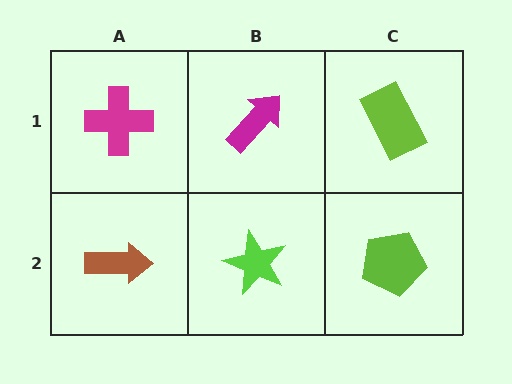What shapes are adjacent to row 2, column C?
A lime rectangle (row 1, column C), a lime star (row 2, column B).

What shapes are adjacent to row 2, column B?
A magenta arrow (row 1, column B), a brown arrow (row 2, column A), a lime pentagon (row 2, column C).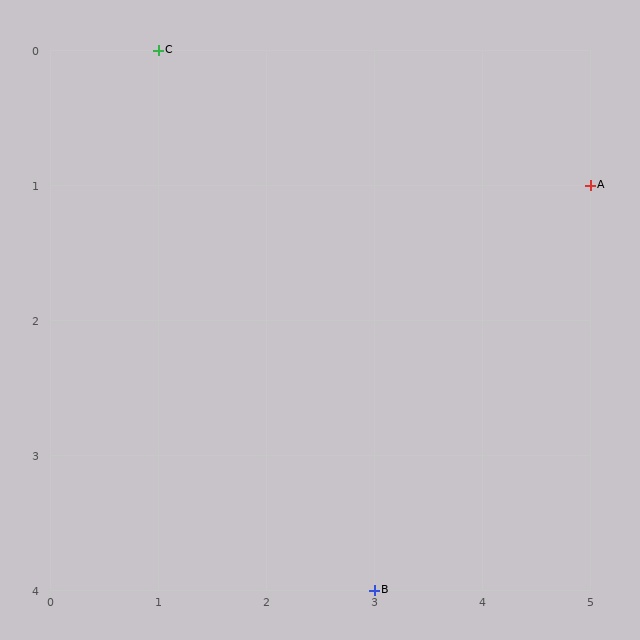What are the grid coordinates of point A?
Point A is at grid coordinates (5, 1).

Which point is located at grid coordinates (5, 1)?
Point A is at (5, 1).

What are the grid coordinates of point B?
Point B is at grid coordinates (3, 4).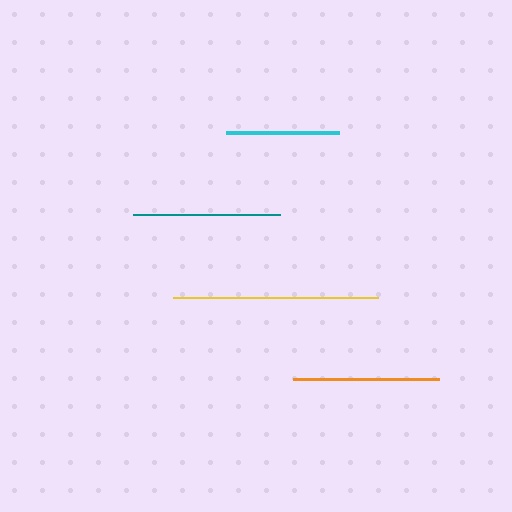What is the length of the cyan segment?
The cyan segment is approximately 113 pixels long.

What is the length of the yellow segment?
The yellow segment is approximately 205 pixels long.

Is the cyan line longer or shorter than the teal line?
The teal line is longer than the cyan line.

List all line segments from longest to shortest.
From longest to shortest: yellow, teal, orange, cyan.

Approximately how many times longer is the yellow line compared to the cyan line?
The yellow line is approximately 1.8 times the length of the cyan line.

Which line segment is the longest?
The yellow line is the longest at approximately 205 pixels.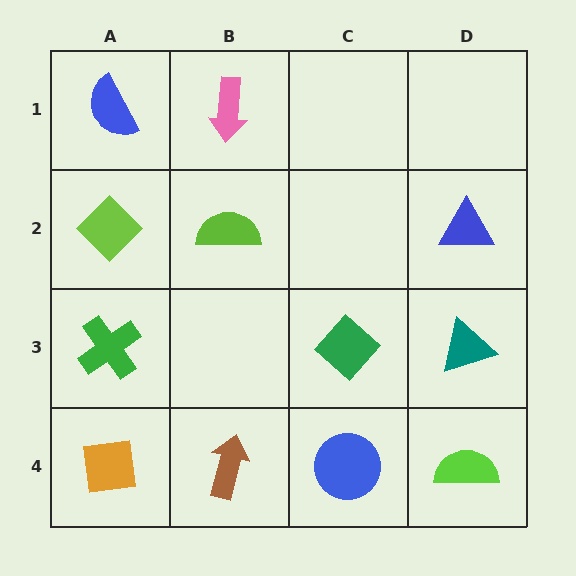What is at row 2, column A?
A lime diamond.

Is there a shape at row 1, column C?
No, that cell is empty.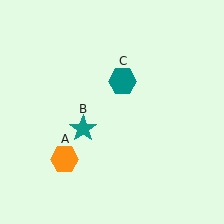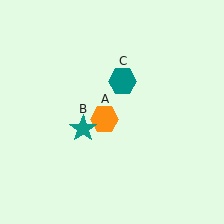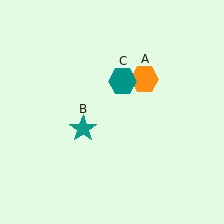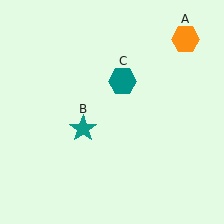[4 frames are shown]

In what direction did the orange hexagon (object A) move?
The orange hexagon (object A) moved up and to the right.